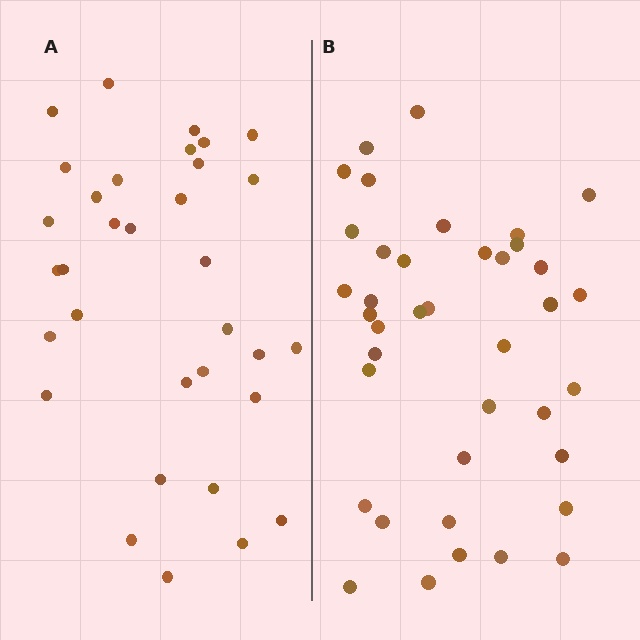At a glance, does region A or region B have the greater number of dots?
Region B (the right region) has more dots.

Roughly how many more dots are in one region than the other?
Region B has about 6 more dots than region A.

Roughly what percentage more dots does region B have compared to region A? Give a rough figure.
About 20% more.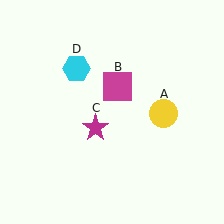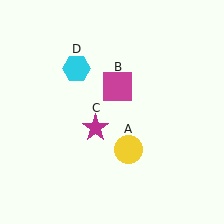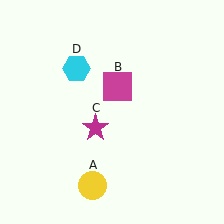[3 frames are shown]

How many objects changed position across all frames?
1 object changed position: yellow circle (object A).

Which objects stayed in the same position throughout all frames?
Magenta square (object B) and magenta star (object C) and cyan hexagon (object D) remained stationary.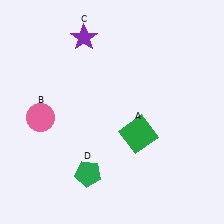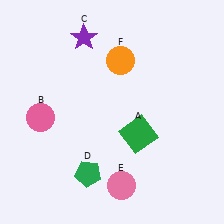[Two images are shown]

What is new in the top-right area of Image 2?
An orange circle (F) was added in the top-right area of Image 2.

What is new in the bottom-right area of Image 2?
A pink circle (E) was added in the bottom-right area of Image 2.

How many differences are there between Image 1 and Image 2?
There are 2 differences between the two images.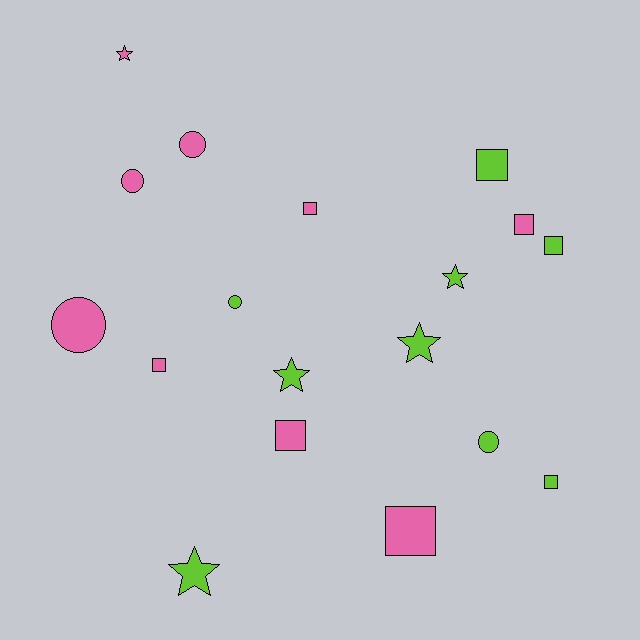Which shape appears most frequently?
Square, with 8 objects.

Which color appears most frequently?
Pink, with 9 objects.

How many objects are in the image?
There are 18 objects.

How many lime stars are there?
There are 4 lime stars.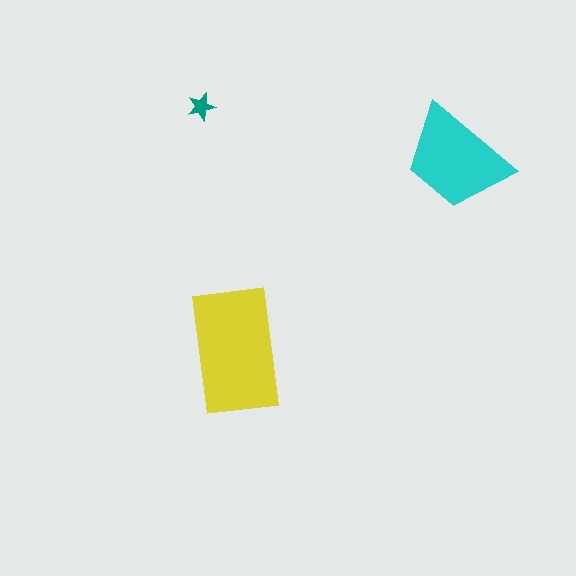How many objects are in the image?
There are 3 objects in the image.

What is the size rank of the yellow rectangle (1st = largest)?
1st.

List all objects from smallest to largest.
The teal star, the cyan trapezoid, the yellow rectangle.